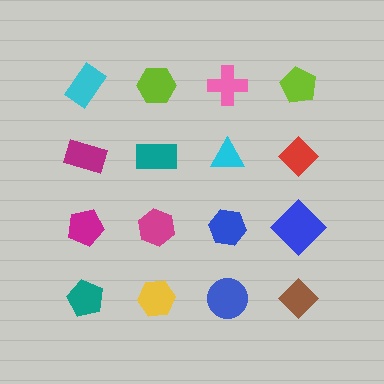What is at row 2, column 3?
A cyan triangle.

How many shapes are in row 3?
4 shapes.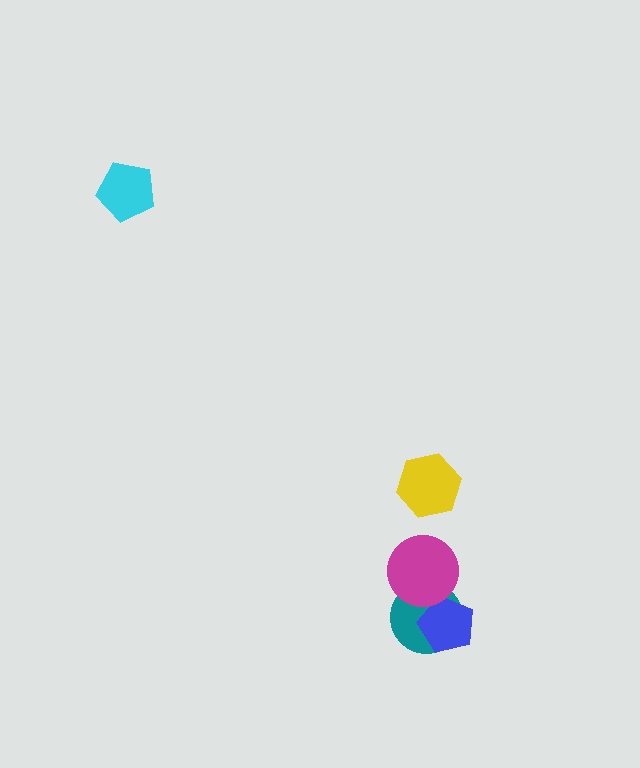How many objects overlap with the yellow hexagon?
0 objects overlap with the yellow hexagon.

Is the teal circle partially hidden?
Yes, it is partially covered by another shape.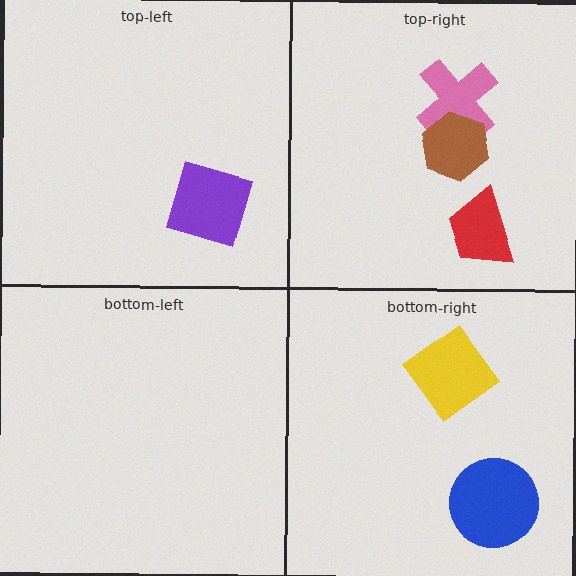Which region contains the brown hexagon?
The top-right region.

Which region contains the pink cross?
The top-right region.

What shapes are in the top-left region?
The purple diamond.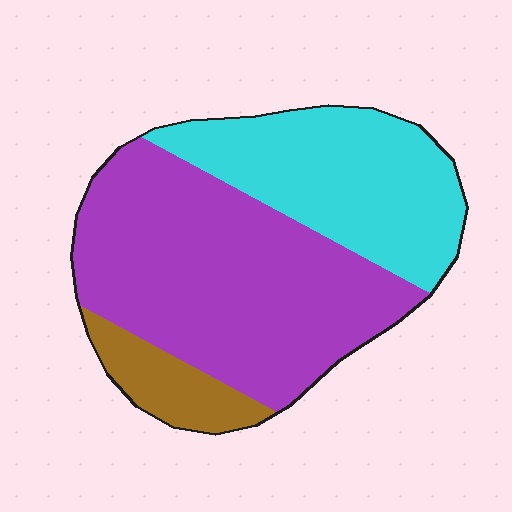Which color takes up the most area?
Purple, at roughly 55%.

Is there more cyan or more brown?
Cyan.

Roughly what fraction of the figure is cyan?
Cyan takes up about one third (1/3) of the figure.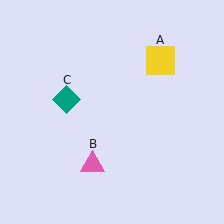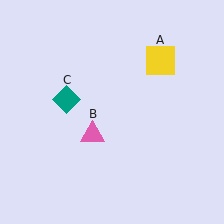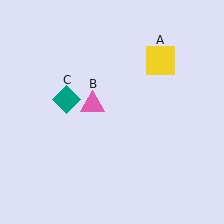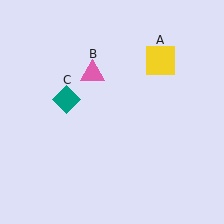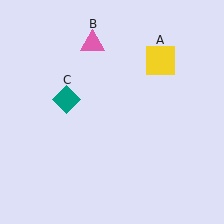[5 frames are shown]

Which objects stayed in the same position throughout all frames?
Yellow square (object A) and teal diamond (object C) remained stationary.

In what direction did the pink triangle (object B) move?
The pink triangle (object B) moved up.